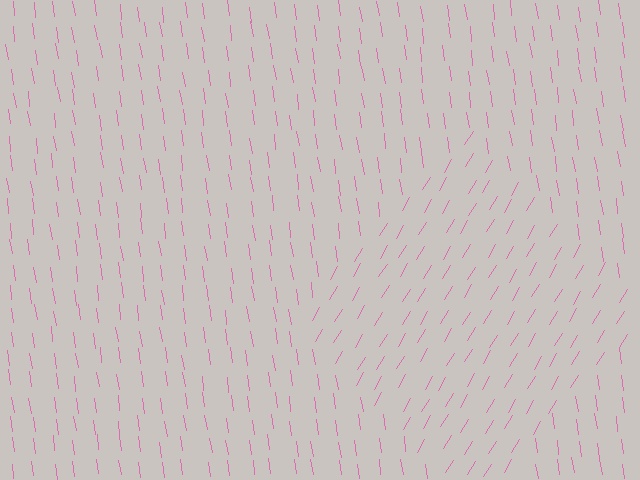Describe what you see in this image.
The image is filled with small pink line segments. A diamond region in the image has lines oriented differently from the surrounding lines, creating a visible texture boundary.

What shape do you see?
I see a diamond.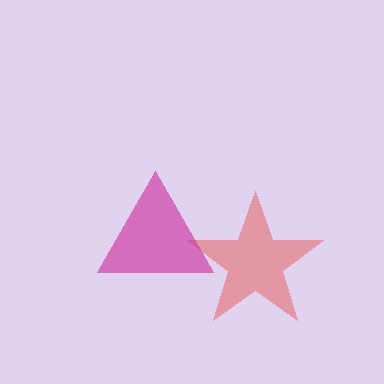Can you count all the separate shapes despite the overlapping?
Yes, there are 2 separate shapes.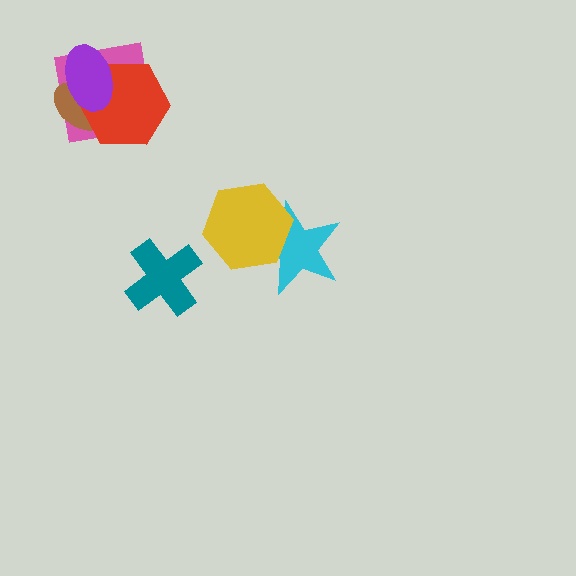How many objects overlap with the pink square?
3 objects overlap with the pink square.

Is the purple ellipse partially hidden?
No, no other shape covers it.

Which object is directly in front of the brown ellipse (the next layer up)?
The red hexagon is directly in front of the brown ellipse.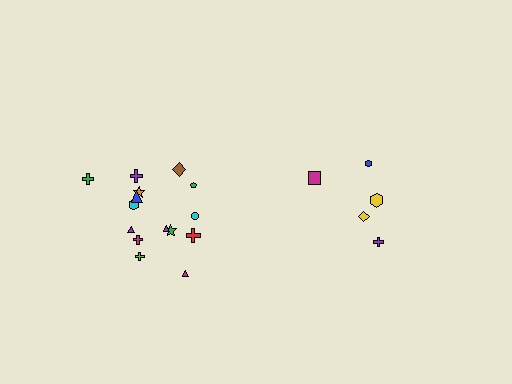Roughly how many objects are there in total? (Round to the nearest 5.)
Roughly 20 objects in total.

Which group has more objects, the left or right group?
The left group.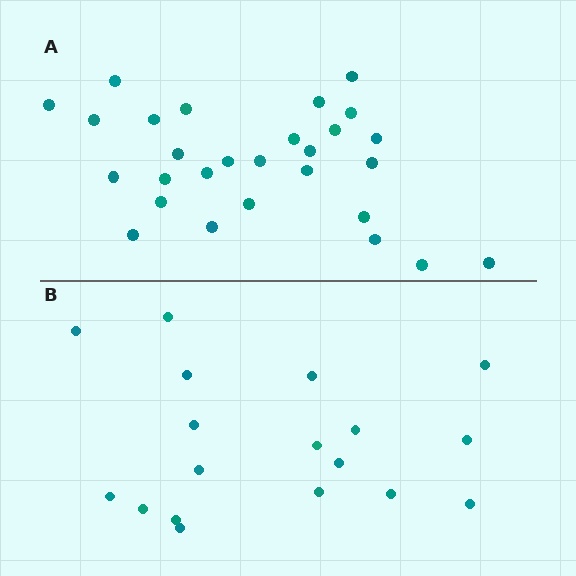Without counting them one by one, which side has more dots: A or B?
Region A (the top region) has more dots.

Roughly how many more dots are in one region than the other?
Region A has roughly 10 or so more dots than region B.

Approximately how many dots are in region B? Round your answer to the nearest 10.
About 20 dots. (The exact count is 18, which rounds to 20.)